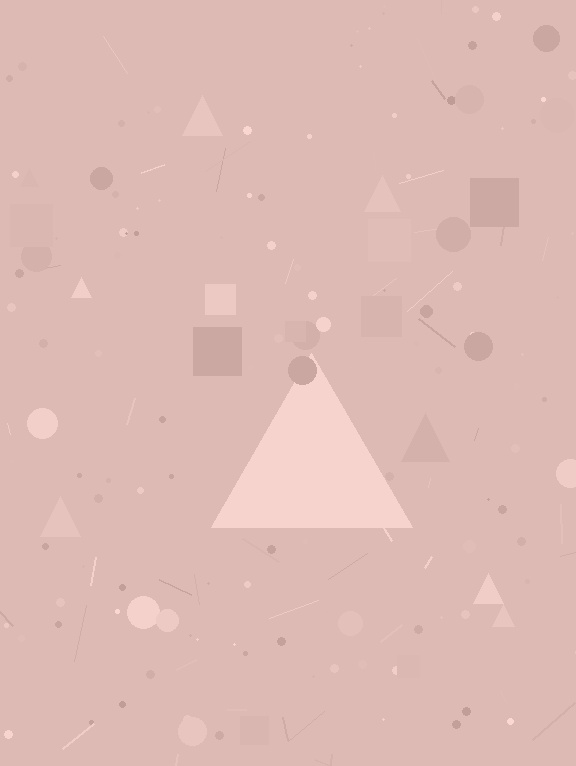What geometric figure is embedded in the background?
A triangle is embedded in the background.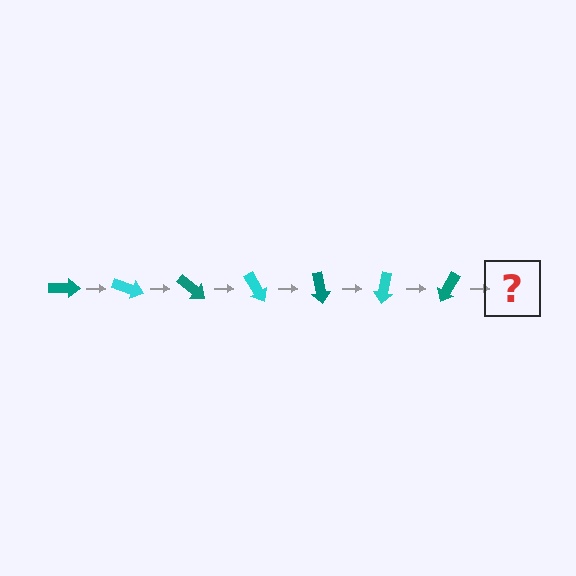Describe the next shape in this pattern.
It should be a cyan arrow, rotated 140 degrees from the start.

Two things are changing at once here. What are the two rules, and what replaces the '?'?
The two rules are that it rotates 20 degrees each step and the color cycles through teal and cyan. The '?' should be a cyan arrow, rotated 140 degrees from the start.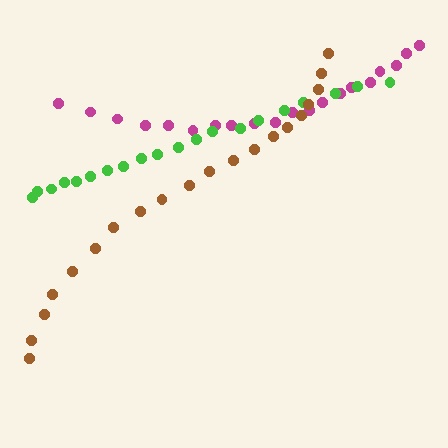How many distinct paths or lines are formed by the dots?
There are 3 distinct paths.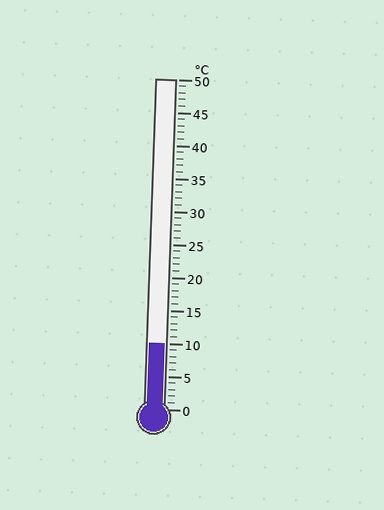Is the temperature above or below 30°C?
The temperature is below 30°C.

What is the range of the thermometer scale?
The thermometer scale ranges from 0°C to 50°C.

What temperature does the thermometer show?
The thermometer shows approximately 10°C.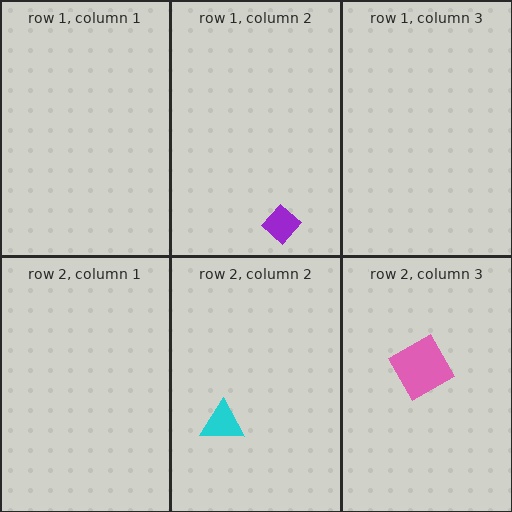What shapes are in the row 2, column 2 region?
The cyan triangle.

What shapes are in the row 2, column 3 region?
The pink diamond.